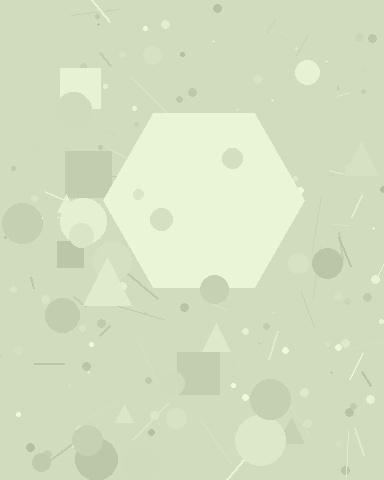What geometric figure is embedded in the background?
A hexagon is embedded in the background.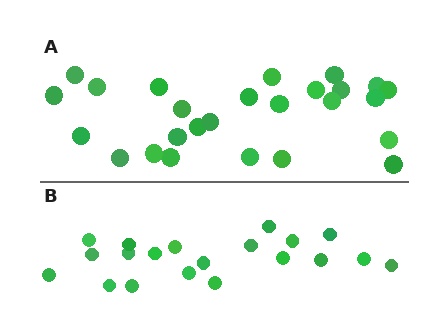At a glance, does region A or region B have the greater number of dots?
Region A (the top region) has more dots.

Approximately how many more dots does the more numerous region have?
Region A has about 6 more dots than region B.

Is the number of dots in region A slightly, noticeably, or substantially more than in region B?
Region A has noticeably more, but not dramatically so. The ratio is roughly 1.3 to 1.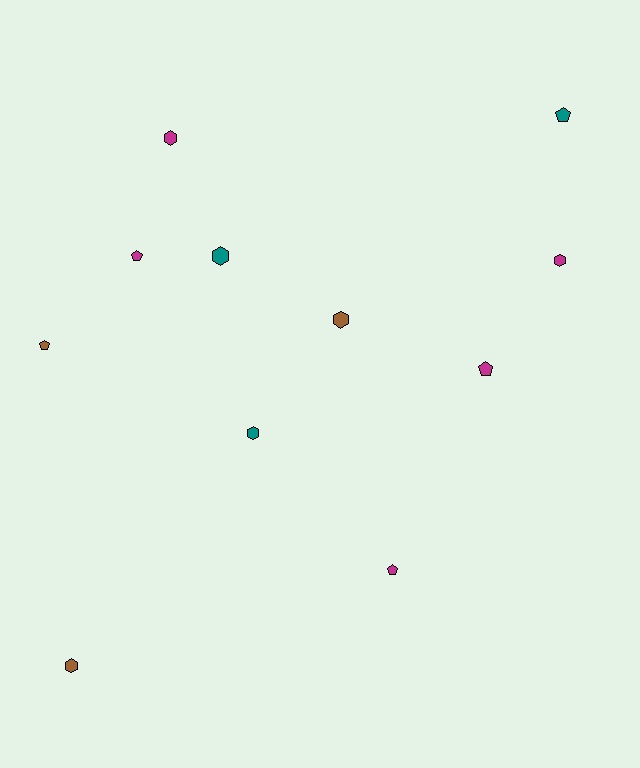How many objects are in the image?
There are 11 objects.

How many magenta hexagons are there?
There are 2 magenta hexagons.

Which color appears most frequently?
Magenta, with 5 objects.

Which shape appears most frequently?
Hexagon, with 6 objects.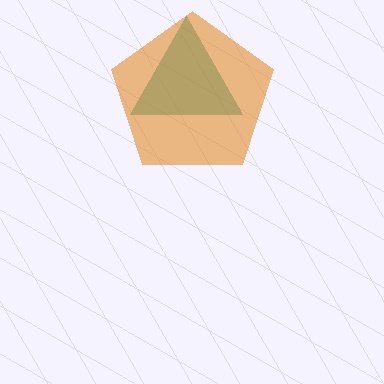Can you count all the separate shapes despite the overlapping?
Yes, there are 2 separate shapes.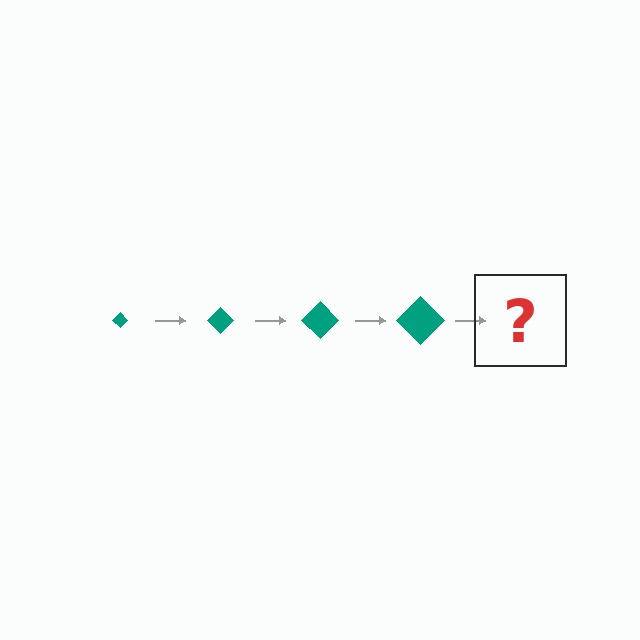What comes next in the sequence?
The next element should be a teal diamond, larger than the previous one.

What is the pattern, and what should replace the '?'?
The pattern is that the diamond gets progressively larger each step. The '?' should be a teal diamond, larger than the previous one.